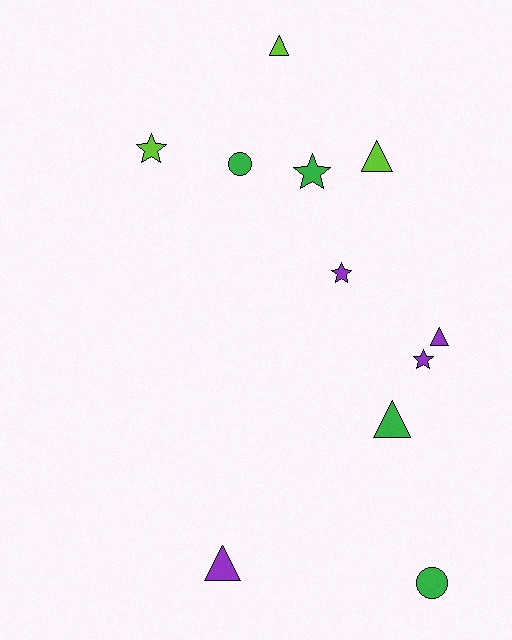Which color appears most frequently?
Purple, with 4 objects.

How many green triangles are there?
There is 1 green triangle.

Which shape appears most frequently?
Triangle, with 5 objects.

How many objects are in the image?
There are 11 objects.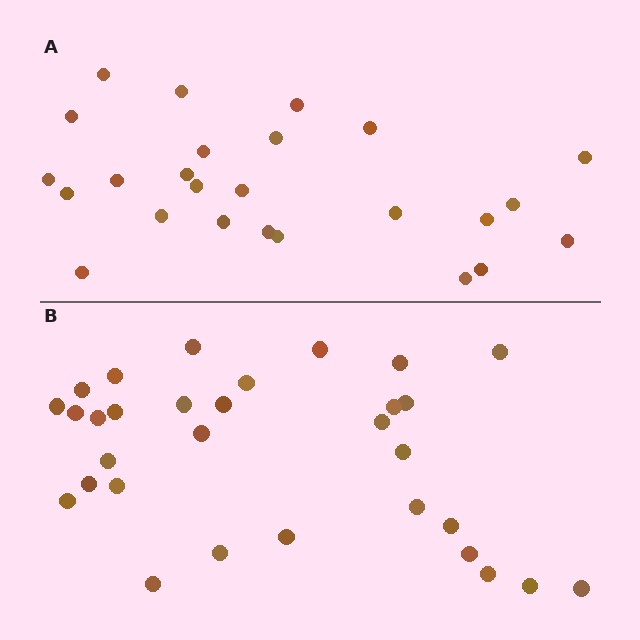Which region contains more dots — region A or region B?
Region B (the bottom region) has more dots.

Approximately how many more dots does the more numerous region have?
Region B has about 6 more dots than region A.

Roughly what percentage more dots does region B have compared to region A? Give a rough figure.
About 25% more.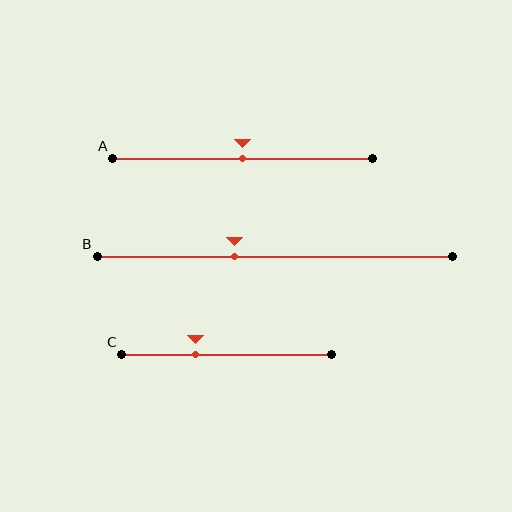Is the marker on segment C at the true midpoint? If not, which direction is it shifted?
No, the marker on segment C is shifted to the left by about 15% of the segment length.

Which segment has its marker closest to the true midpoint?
Segment A has its marker closest to the true midpoint.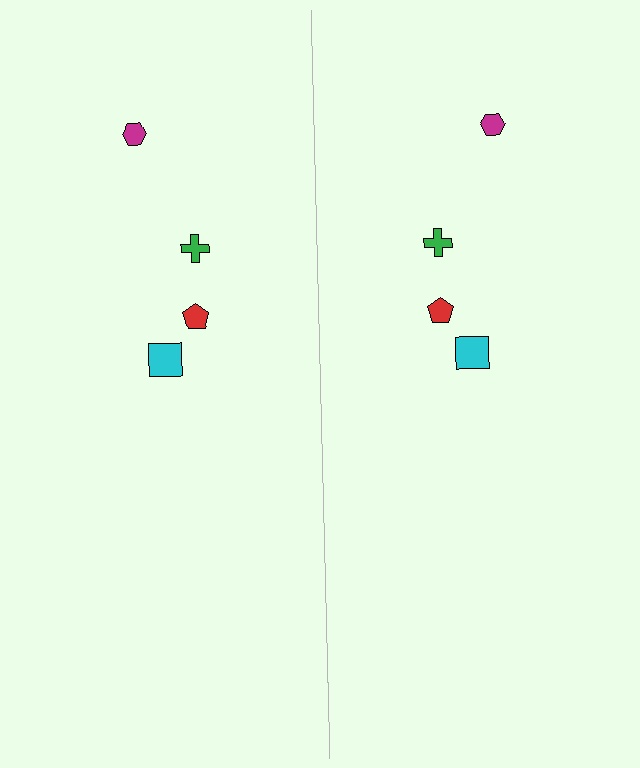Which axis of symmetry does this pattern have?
The pattern has a vertical axis of symmetry running through the center of the image.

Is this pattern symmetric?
Yes, this pattern has bilateral (reflection) symmetry.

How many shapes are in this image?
There are 8 shapes in this image.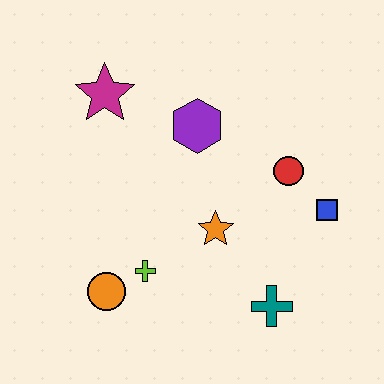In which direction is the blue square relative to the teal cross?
The blue square is above the teal cross.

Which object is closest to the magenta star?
The purple hexagon is closest to the magenta star.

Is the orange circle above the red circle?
No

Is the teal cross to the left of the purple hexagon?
No